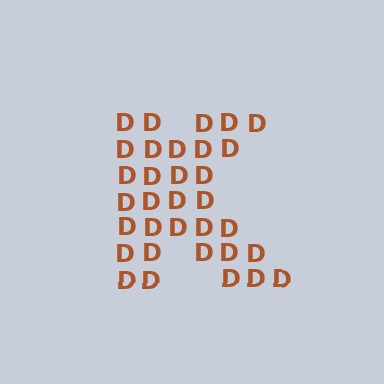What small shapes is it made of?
It is made of small letter D's.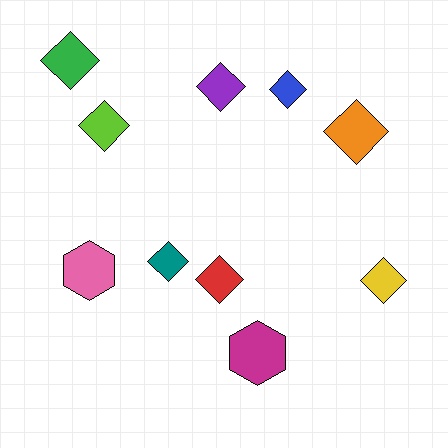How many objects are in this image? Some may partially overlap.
There are 10 objects.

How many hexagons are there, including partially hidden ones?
There are 2 hexagons.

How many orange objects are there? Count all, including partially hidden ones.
There is 1 orange object.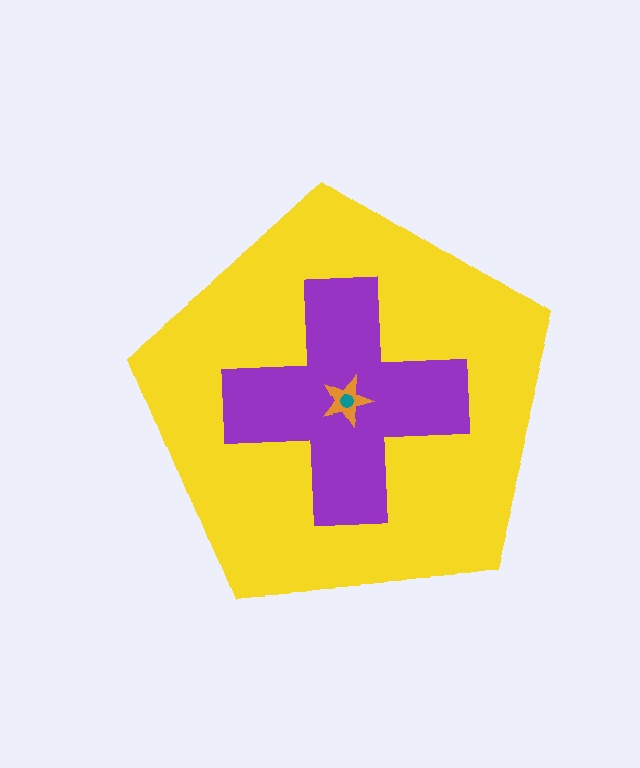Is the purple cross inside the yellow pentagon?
Yes.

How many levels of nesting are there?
4.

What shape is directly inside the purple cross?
The orange star.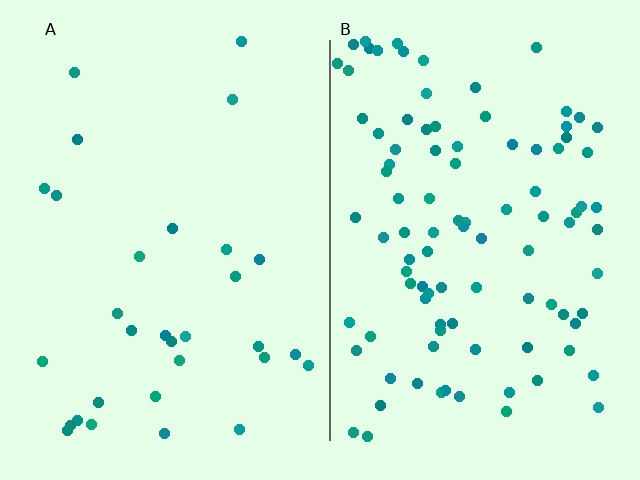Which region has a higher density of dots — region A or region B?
B (the right).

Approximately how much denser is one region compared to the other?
Approximately 3.2× — region B over region A.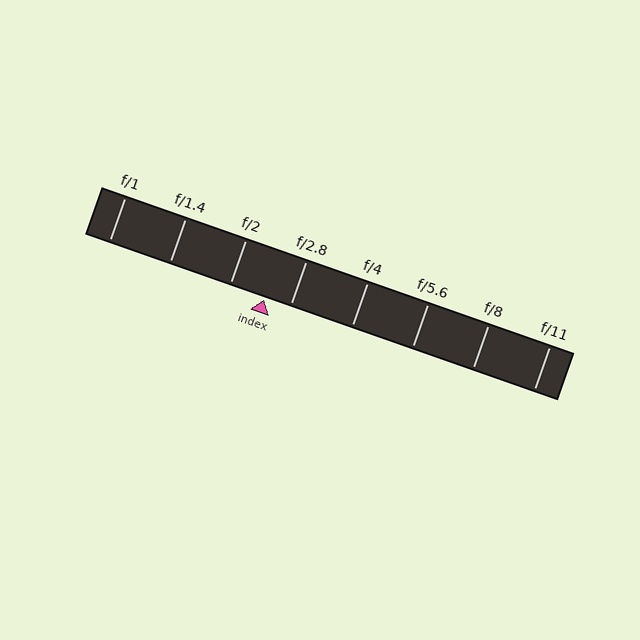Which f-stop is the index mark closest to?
The index mark is closest to f/2.8.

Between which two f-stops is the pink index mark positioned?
The index mark is between f/2 and f/2.8.